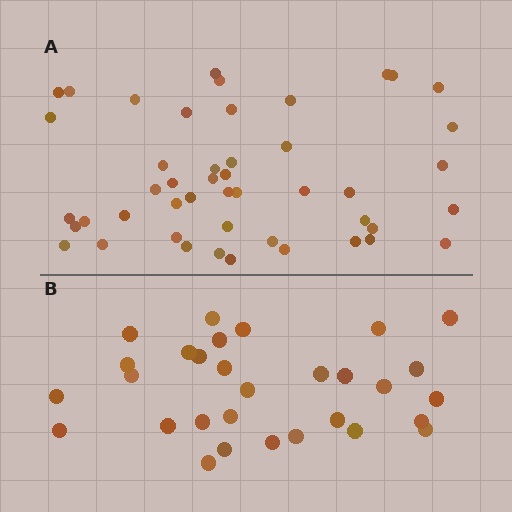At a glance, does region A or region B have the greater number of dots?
Region A (the top region) has more dots.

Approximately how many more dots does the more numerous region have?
Region A has approximately 15 more dots than region B.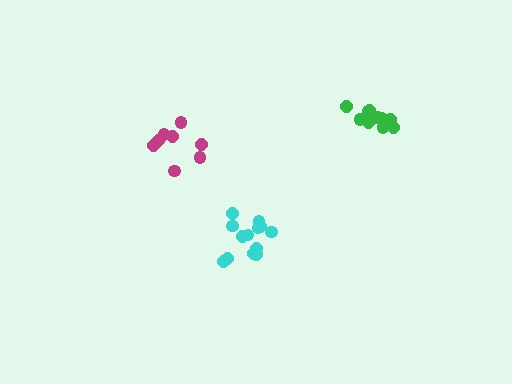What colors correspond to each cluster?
The clusters are colored: green, cyan, magenta.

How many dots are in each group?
Group 1: 10 dots, Group 2: 13 dots, Group 3: 8 dots (31 total).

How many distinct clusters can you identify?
There are 3 distinct clusters.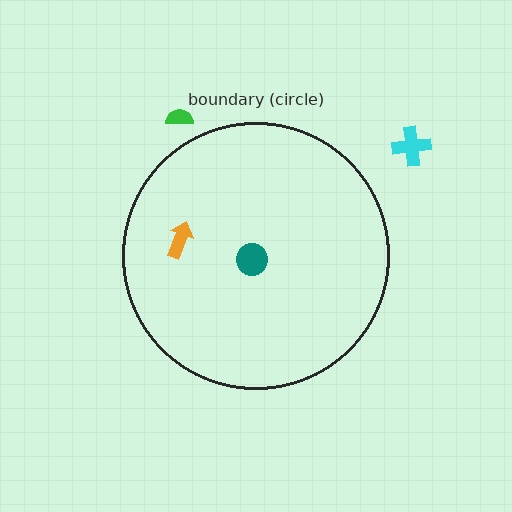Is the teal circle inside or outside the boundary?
Inside.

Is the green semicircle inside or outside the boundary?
Outside.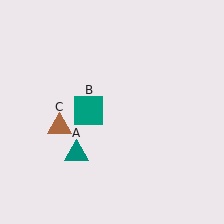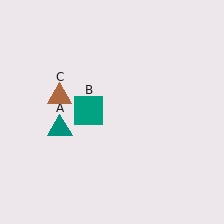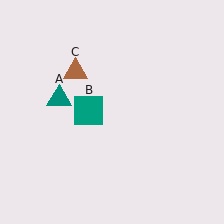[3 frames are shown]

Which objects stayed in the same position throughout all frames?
Teal square (object B) remained stationary.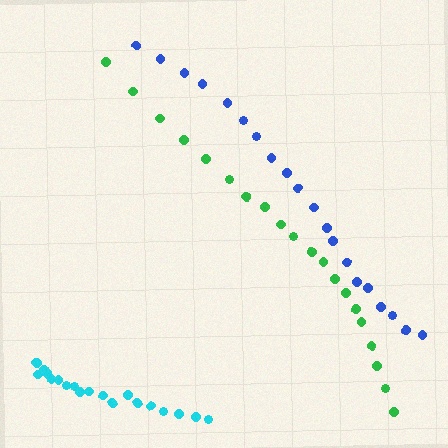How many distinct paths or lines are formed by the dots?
There are 3 distinct paths.